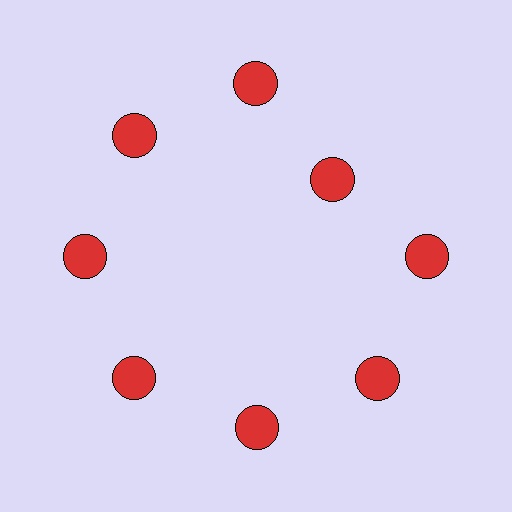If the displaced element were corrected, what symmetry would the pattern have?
It would have 8-fold rotational symmetry — the pattern would map onto itself every 45 degrees.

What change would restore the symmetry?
The symmetry would be restored by moving it outward, back onto the ring so that all 8 circles sit at equal angles and equal distance from the center.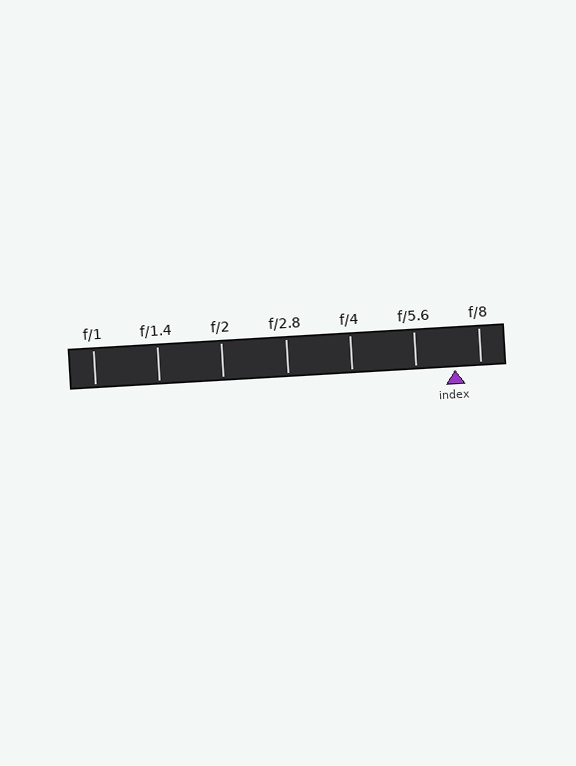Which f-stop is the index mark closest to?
The index mark is closest to f/8.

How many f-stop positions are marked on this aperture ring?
There are 7 f-stop positions marked.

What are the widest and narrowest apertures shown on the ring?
The widest aperture shown is f/1 and the narrowest is f/8.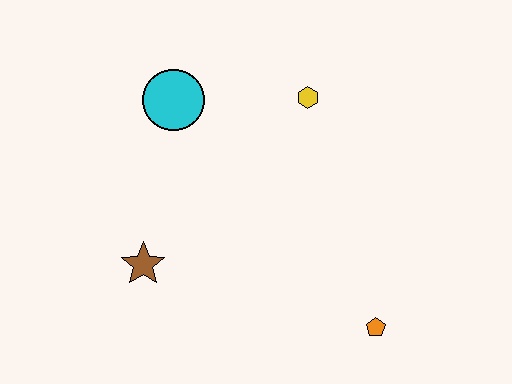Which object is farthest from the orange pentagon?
The cyan circle is farthest from the orange pentagon.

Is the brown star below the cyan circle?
Yes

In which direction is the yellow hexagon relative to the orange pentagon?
The yellow hexagon is above the orange pentagon.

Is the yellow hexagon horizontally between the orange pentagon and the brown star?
Yes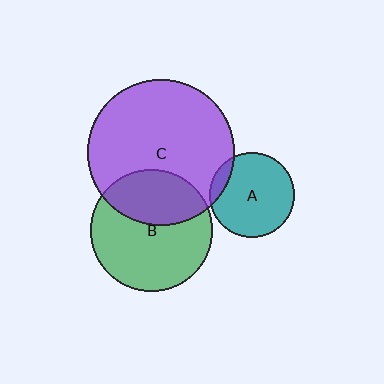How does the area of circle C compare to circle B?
Approximately 1.4 times.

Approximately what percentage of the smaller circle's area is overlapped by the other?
Approximately 35%.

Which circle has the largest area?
Circle C (purple).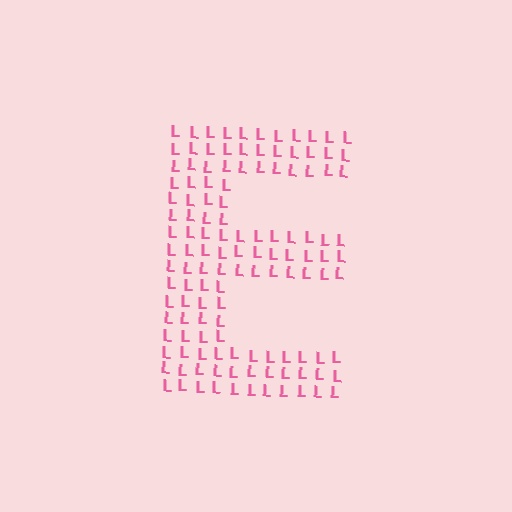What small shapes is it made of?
It is made of small letter L's.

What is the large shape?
The large shape is the letter E.